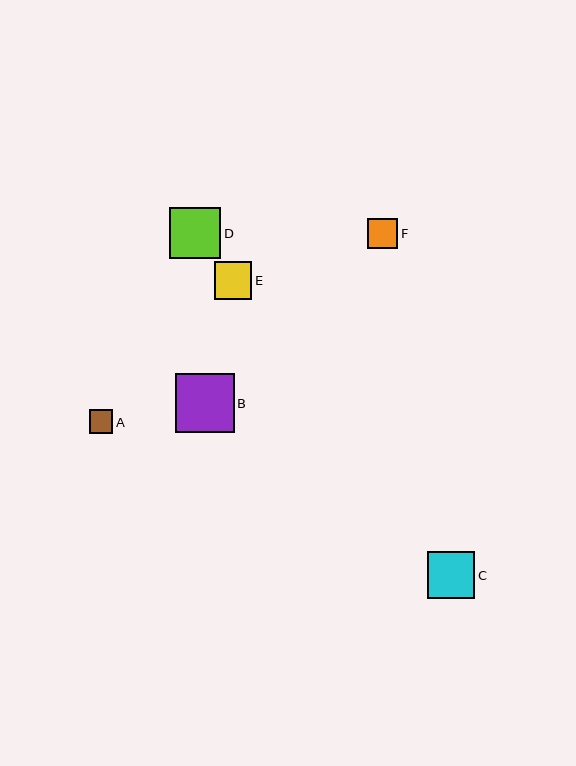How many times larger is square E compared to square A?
Square E is approximately 1.6 times the size of square A.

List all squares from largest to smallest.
From largest to smallest: B, D, C, E, F, A.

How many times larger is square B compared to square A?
Square B is approximately 2.5 times the size of square A.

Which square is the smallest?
Square A is the smallest with a size of approximately 24 pixels.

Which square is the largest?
Square B is the largest with a size of approximately 59 pixels.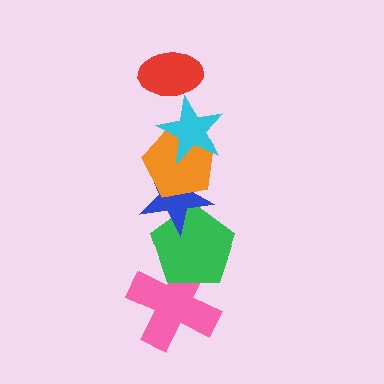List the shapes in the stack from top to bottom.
From top to bottom: the red ellipse, the cyan star, the orange pentagon, the blue star, the green pentagon, the pink cross.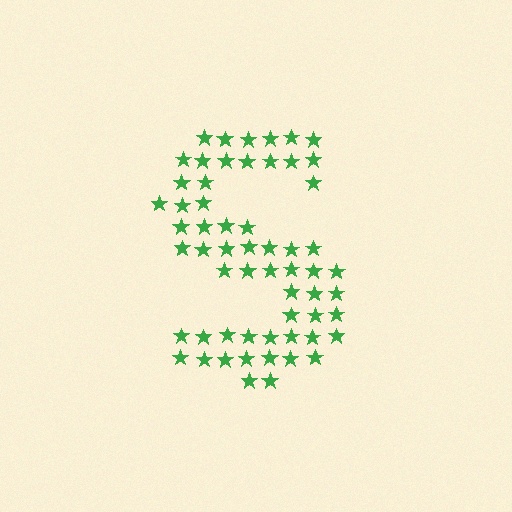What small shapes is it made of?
It is made of small stars.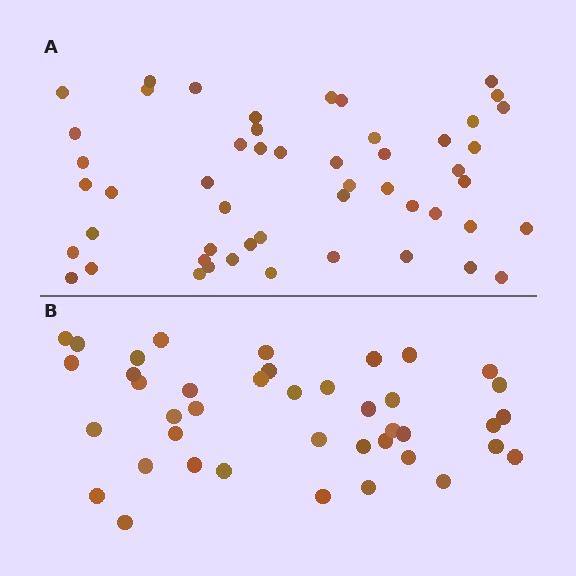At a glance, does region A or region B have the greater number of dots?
Region A (the top region) has more dots.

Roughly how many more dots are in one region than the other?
Region A has roughly 10 or so more dots than region B.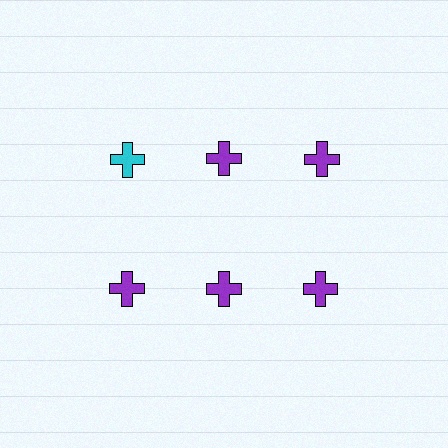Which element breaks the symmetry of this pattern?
The cyan cross in the top row, leftmost column breaks the symmetry. All other shapes are purple crosses.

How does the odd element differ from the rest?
It has a different color: cyan instead of purple.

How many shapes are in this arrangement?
There are 6 shapes arranged in a grid pattern.